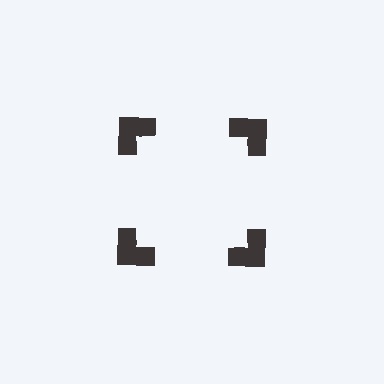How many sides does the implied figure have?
4 sides.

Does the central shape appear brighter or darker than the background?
It typically appears slightly brighter than the background, even though no actual brightness change is drawn.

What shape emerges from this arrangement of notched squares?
An illusory square — its edges are inferred from the aligned wedge cuts in the notched squares, not physically drawn.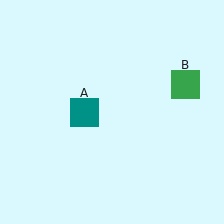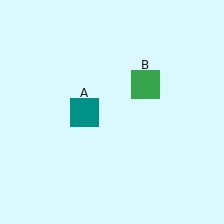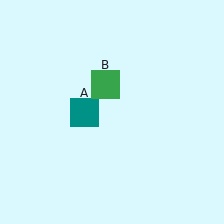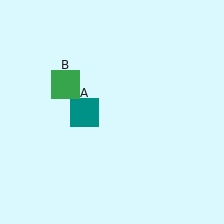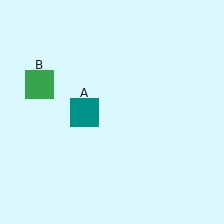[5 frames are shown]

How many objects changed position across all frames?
1 object changed position: green square (object B).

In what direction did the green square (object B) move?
The green square (object B) moved left.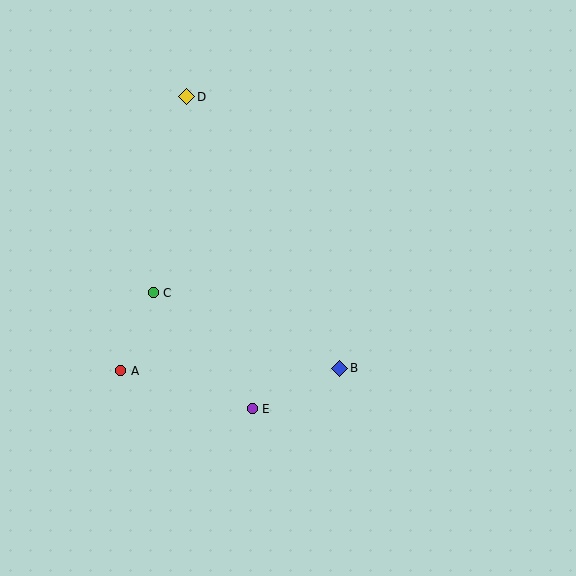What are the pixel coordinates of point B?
Point B is at (340, 368).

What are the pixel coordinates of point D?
Point D is at (187, 97).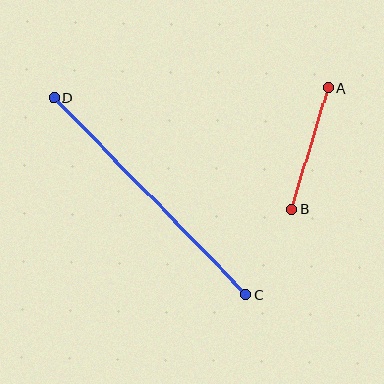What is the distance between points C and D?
The distance is approximately 276 pixels.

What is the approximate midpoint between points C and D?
The midpoint is at approximately (150, 196) pixels.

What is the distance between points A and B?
The distance is approximately 126 pixels.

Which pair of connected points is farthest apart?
Points C and D are farthest apart.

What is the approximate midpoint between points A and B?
The midpoint is at approximately (310, 149) pixels.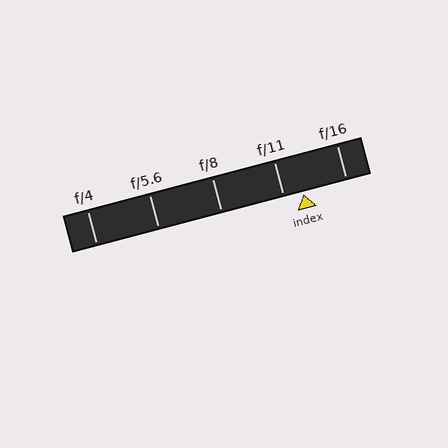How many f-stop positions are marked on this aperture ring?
There are 5 f-stop positions marked.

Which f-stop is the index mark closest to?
The index mark is closest to f/11.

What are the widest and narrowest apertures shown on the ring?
The widest aperture shown is f/4 and the narrowest is f/16.